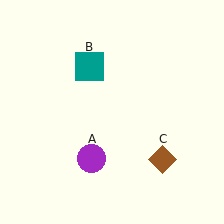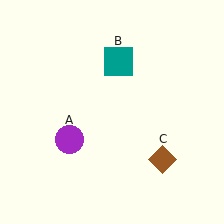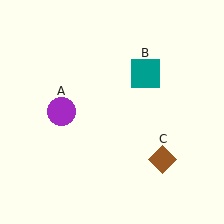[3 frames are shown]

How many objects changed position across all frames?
2 objects changed position: purple circle (object A), teal square (object B).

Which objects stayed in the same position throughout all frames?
Brown diamond (object C) remained stationary.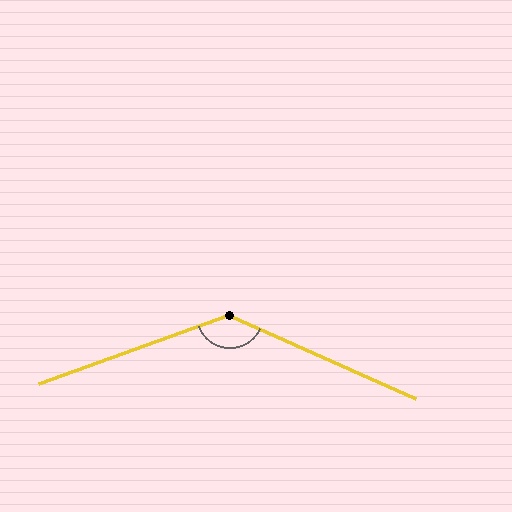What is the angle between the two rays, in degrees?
Approximately 136 degrees.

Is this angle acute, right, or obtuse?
It is obtuse.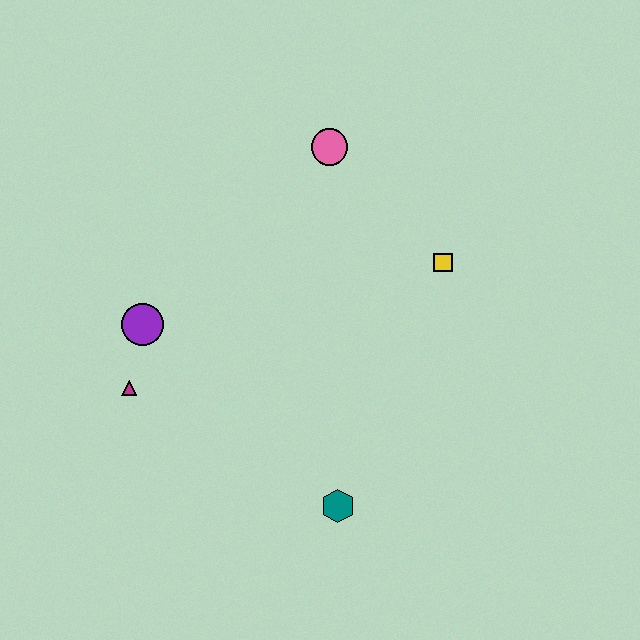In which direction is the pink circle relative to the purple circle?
The pink circle is to the right of the purple circle.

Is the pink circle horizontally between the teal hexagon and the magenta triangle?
Yes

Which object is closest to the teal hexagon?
The magenta triangle is closest to the teal hexagon.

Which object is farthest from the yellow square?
The magenta triangle is farthest from the yellow square.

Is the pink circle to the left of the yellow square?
Yes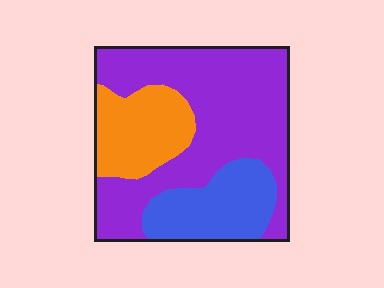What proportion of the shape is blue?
Blue takes up about one fifth (1/5) of the shape.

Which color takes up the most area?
Purple, at roughly 60%.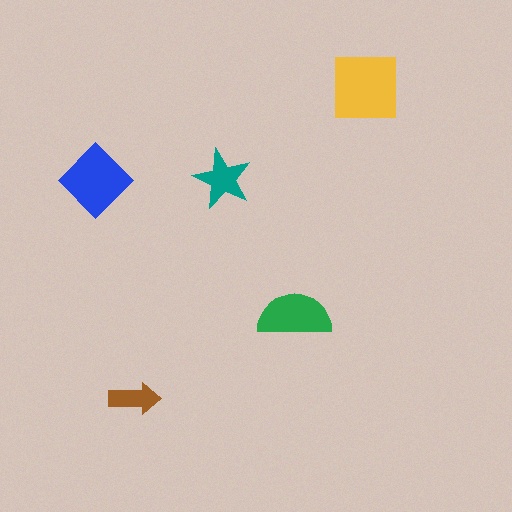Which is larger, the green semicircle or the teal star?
The green semicircle.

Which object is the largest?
The yellow square.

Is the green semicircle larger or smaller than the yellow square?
Smaller.